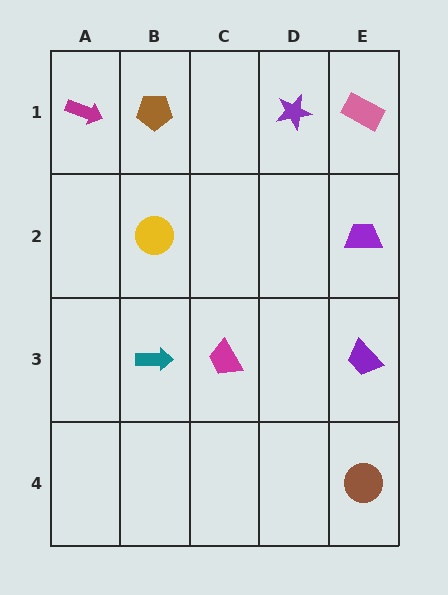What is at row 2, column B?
A yellow circle.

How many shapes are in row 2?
2 shapes.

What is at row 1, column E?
A pink rectangle.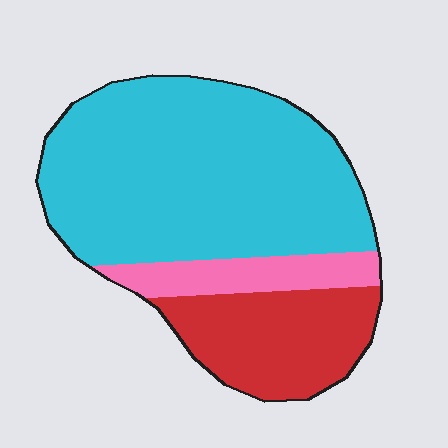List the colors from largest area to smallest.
From largest to smallest: cyan, red, pink.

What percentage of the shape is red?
Red takes up about one quarter (1/4) of the shape.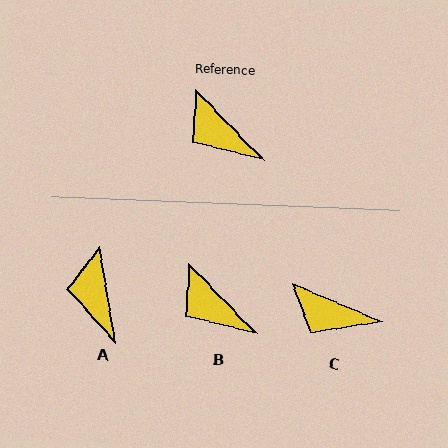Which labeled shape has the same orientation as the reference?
B.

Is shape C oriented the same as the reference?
No, it is off by about 23 degrees.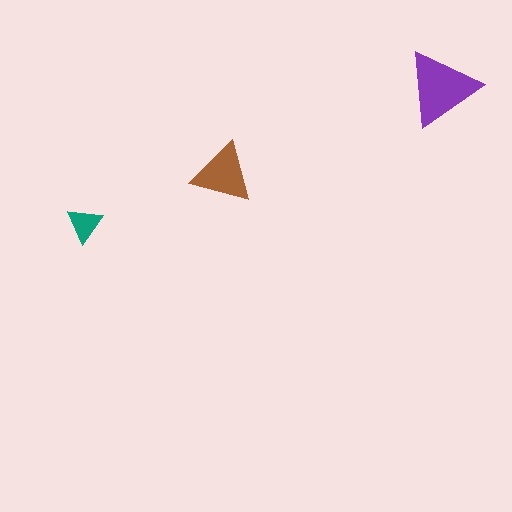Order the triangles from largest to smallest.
the purple one, the brown one, the teal one.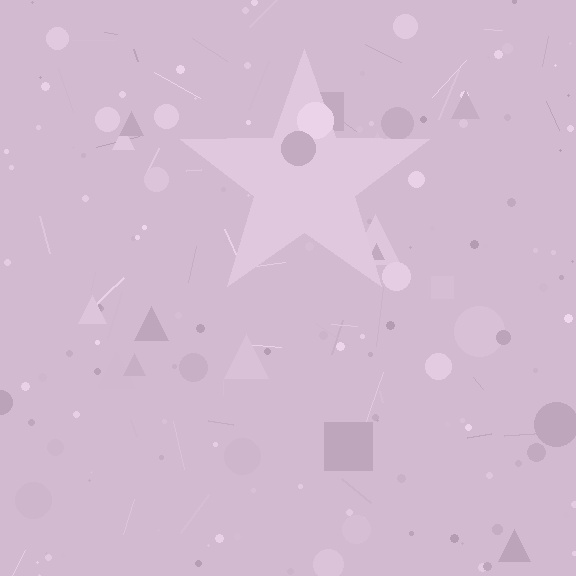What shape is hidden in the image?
A star is hidden in the image.